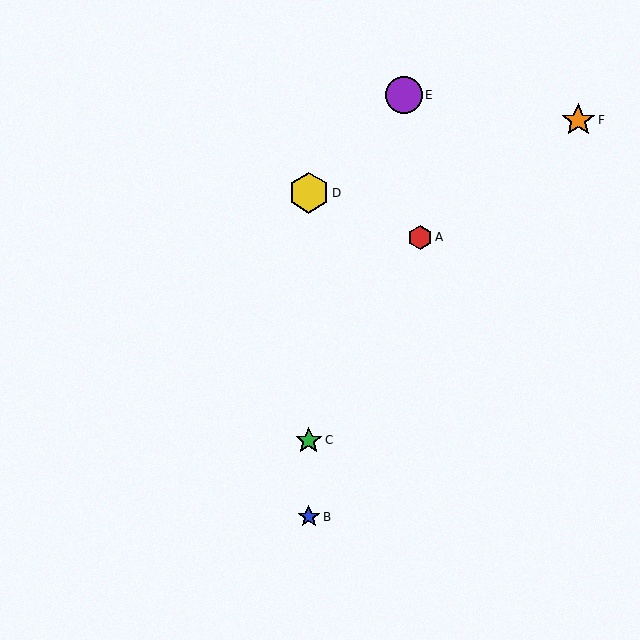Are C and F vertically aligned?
No, C is at x≈309 and F is at x≈578.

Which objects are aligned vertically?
Objects B, C, D are aligned vertically.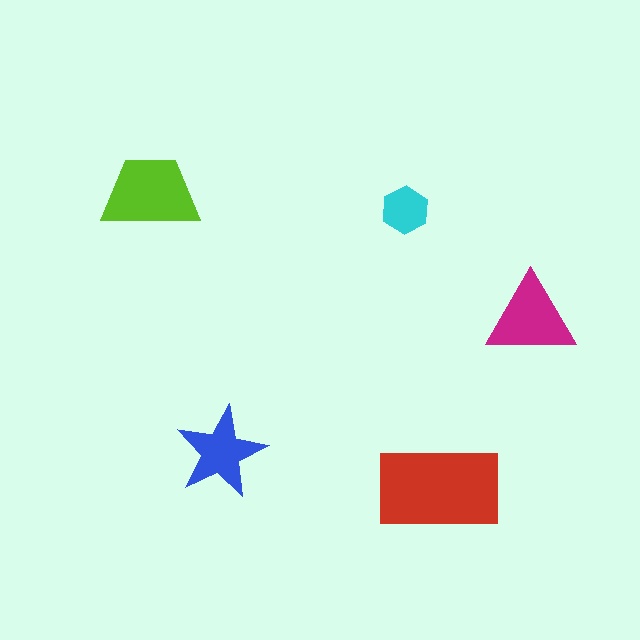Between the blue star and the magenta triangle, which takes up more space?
The magenta triangle.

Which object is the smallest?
The cyan hexagon.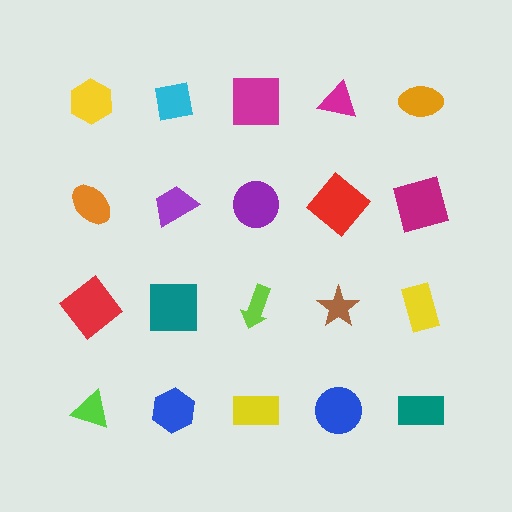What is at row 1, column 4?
A magenta triangle.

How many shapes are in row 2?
5 shapes.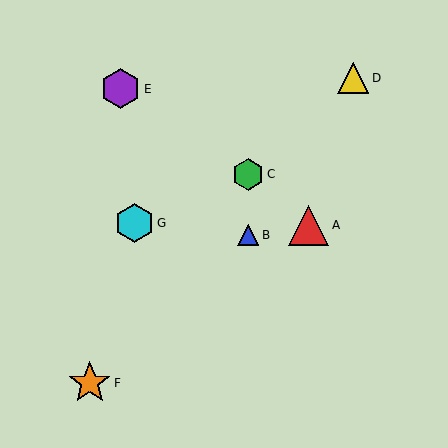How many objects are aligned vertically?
2 objects (B, C) are aligned vertically.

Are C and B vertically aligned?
Yes, both are at x≈248.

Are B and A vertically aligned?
No, B is at x≈248 and A is at x≈309.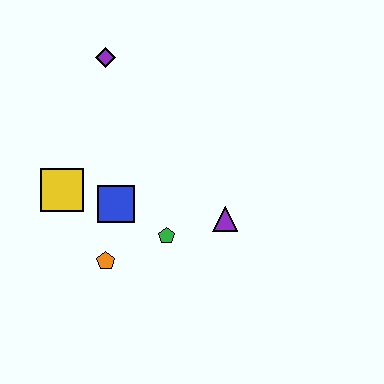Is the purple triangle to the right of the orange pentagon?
Yes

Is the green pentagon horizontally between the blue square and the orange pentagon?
No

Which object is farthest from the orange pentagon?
The purple diamond is farthest from the orange pentagon.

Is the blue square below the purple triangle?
No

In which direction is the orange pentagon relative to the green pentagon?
The orange pentagon is to the left of the green pentagon.